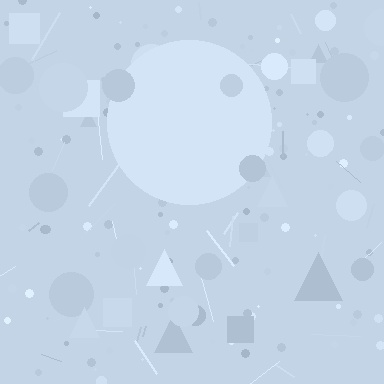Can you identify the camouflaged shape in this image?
The camouflaged shape is a circle.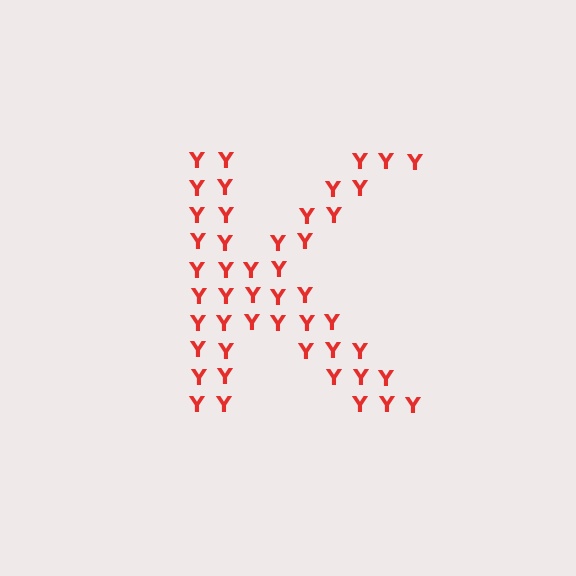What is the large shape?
The large shape is the letter K.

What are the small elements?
The small elements are letter Y's.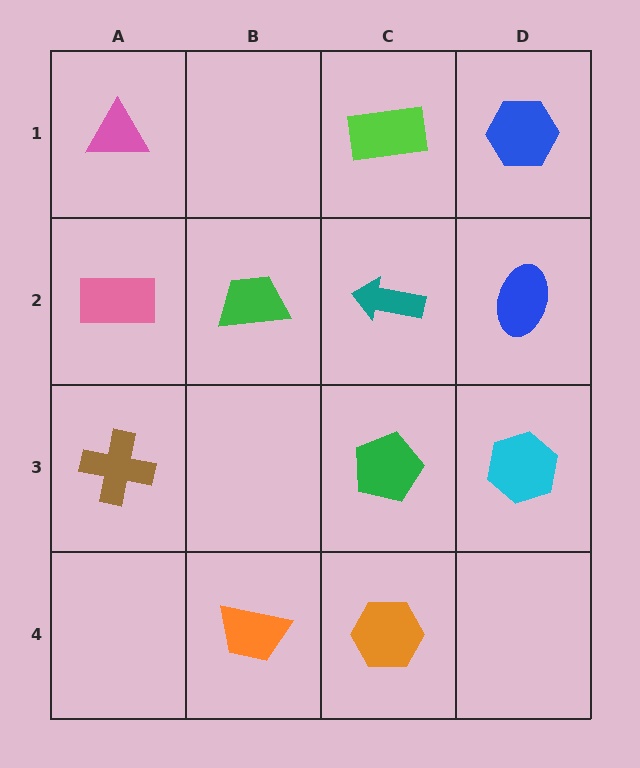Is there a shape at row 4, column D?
No, that cell is empty.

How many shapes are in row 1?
3 shapes.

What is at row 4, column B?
An orange trapezoid.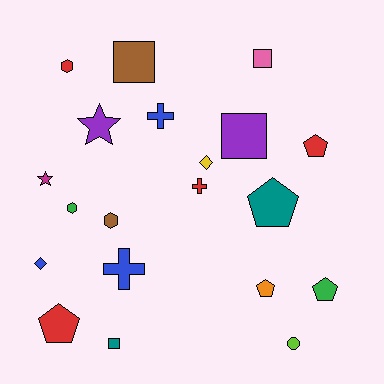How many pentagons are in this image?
There are 5 pentagons.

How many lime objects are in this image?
There is 1 lime object.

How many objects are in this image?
There are 20 objects.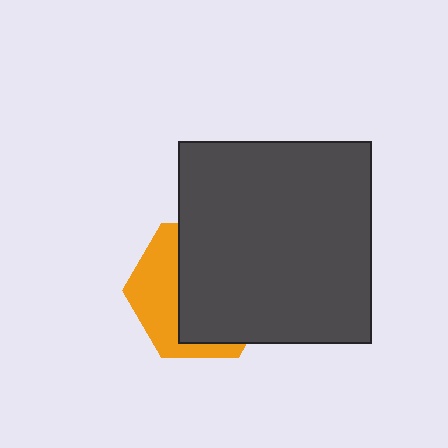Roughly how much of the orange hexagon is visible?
A small part of it is visible (roughly 37%).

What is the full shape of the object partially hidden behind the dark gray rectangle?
The partially hidden object is an orange hexagon.